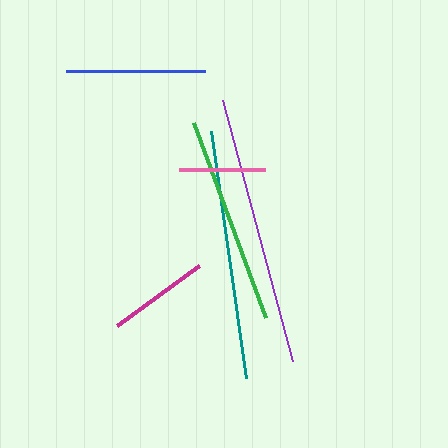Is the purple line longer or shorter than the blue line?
The purple line is longer than the blue line.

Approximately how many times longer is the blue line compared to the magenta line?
The blue line is approximately 1.4 times the length of the magenta line.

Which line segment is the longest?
The purple line is the longest at approximately 270 pixels.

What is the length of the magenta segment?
The magenta segment is approximately 101 pixels long.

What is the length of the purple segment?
The purple segment is approximately 270 pixels long.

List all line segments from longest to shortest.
From longest to shortest: purple, teal, green, blue, magenta, pink.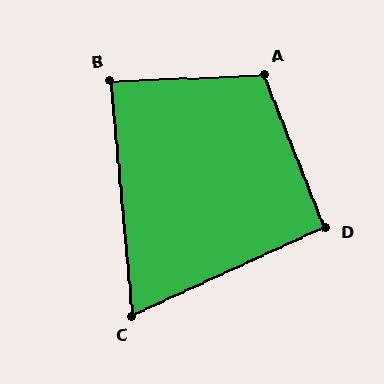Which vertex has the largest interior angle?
A, at approximately 109 degrees.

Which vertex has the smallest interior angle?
C, at approximately 71 degrees.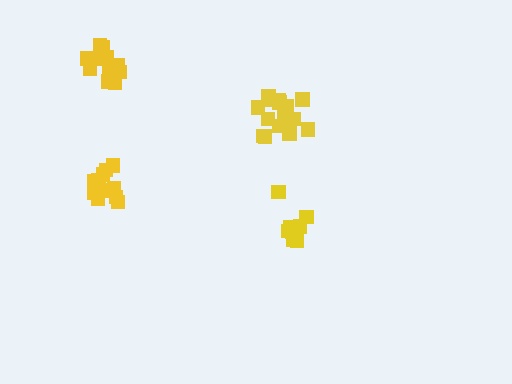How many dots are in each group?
Group 1: 16 dots, Group 2: 13 dots, Group 3: 13 dots, Group 4: 14 dots (56 total).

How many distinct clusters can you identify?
There are 4 distinct clusters.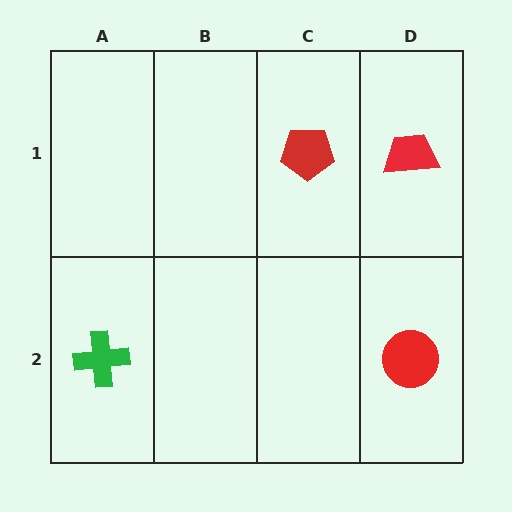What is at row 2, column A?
A green cross.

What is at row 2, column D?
A red circle.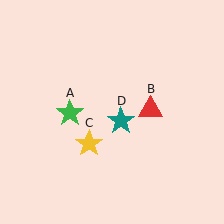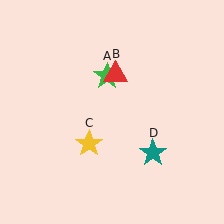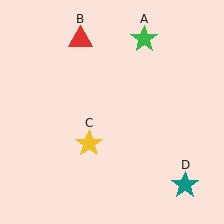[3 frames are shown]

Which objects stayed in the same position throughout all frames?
Yellow star (object C) remained stationary.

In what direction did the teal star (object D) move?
The teal star (object D) moved down and to the right.